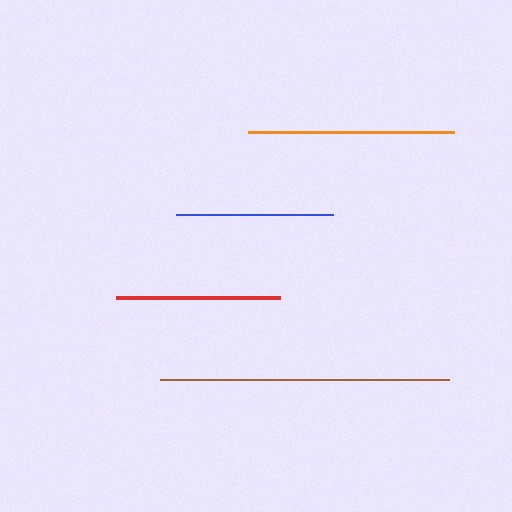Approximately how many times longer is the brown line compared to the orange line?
The brown line is approximately 1.4 times the length of the orange line.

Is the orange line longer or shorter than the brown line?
The brown line is longer than the orange line.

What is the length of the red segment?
The red segment is approximately 164 pixels long.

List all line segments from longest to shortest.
From longest to shortest: brown, orange, red, blue.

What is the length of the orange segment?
The orange segment is approximately 205 pixels long.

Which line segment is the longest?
The brown line is the longest at approximately 289 pixels.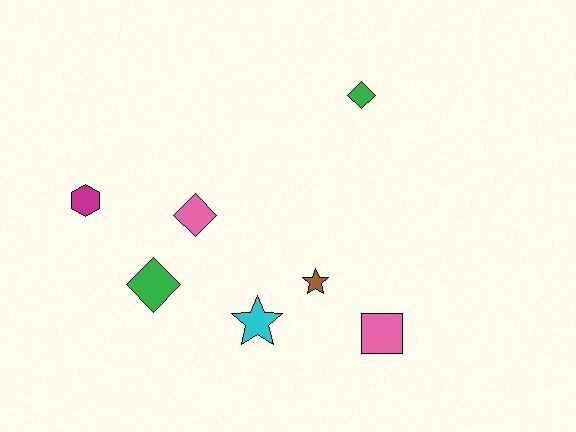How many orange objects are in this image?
There are no orange objects.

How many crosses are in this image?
There are no crosses.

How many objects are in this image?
There are 7 objects.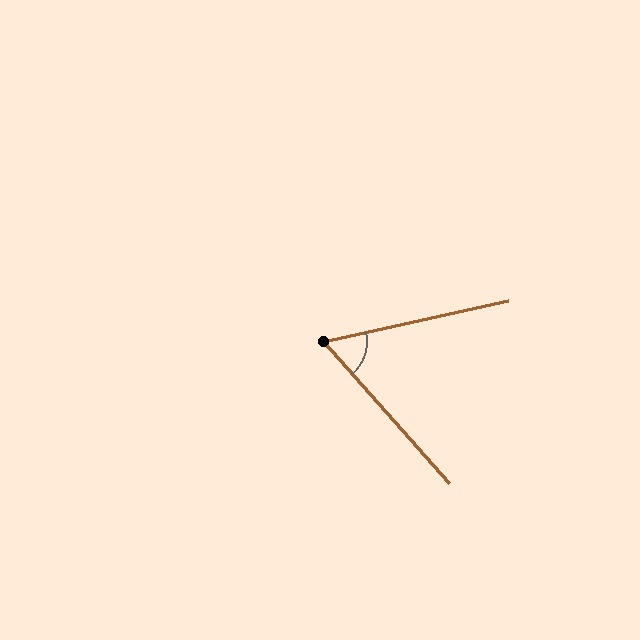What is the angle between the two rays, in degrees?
Approximately 61 degrees.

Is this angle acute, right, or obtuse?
It is acute.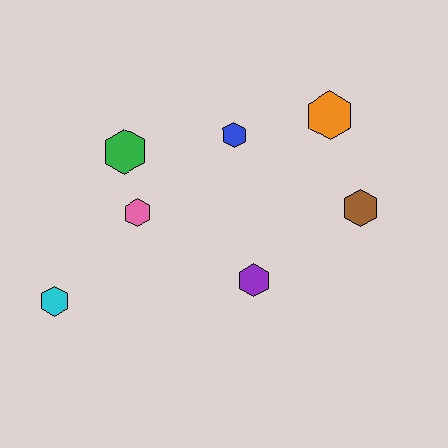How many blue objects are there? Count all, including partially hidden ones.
There is 1 blue object.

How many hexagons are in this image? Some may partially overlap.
There are 7 hexagons.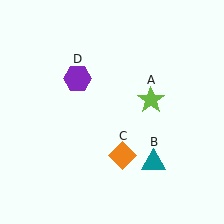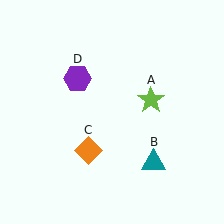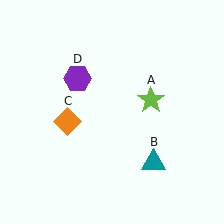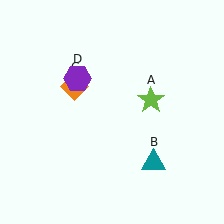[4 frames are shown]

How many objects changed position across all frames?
1 object changed position: orange diamond (object C).